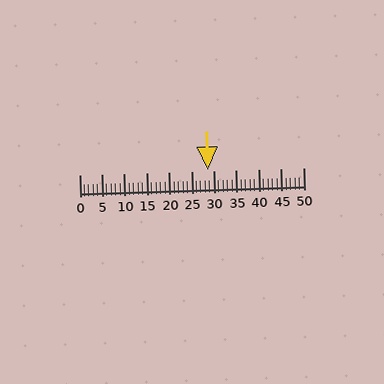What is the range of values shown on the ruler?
The ruler shows values from 0 to 50.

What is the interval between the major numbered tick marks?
The major tick marks are spaced 5 units apart.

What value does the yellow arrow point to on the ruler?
The yellow arrow points to approximately 29.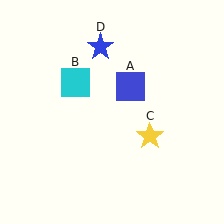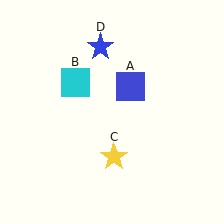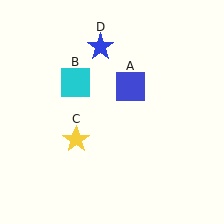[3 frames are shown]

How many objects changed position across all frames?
1 object changed position: yellow star (object C).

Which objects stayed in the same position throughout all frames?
Blue square (object A) and cyan square (object B) and blue star (object D) remained stationary.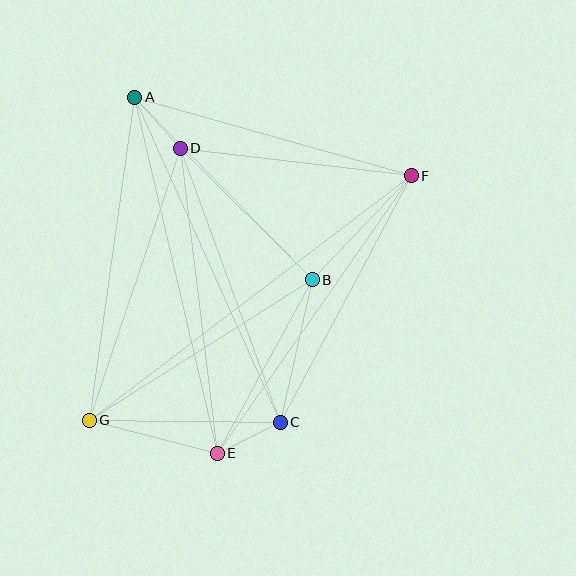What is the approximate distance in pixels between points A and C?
The distance between A and C is approximately 356 pixels.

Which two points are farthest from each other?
Points F and G are farthest from each other.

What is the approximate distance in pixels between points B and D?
The distance between B and D is approximately 186 pixels.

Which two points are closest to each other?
Points A and D are closest to each other.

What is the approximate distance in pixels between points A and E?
The distance between A and E is approximately 366 pixels.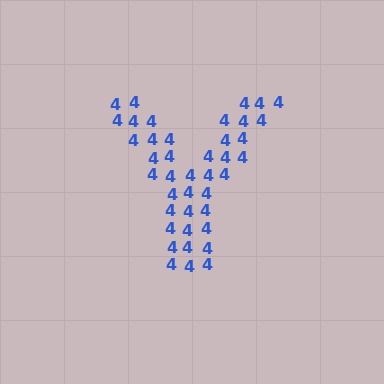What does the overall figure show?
The overall figure shows the letter Y.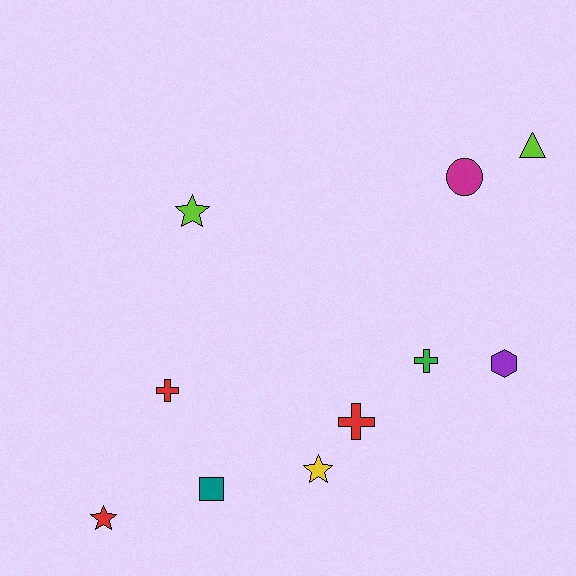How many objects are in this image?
There are 10 objects.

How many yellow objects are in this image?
There is 1 yellow object.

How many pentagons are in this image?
There are no pentagons.